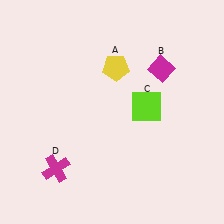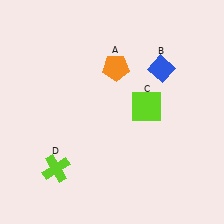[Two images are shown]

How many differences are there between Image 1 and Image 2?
There are 3 differences between the two images.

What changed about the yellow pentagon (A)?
In Image 1, A is yellow. In Image 2, it changed to orange.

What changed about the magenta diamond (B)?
In Image 1, B is magenta. In Image 2, it changed to blue.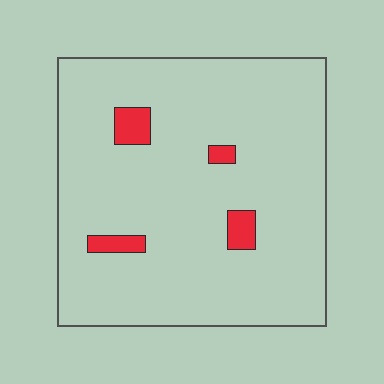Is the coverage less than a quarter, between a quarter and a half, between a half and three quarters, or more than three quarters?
Less than a quarter.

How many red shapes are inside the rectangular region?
4.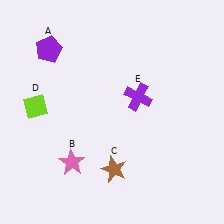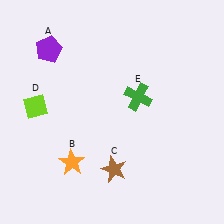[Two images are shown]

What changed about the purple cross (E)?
In Image 1, E is purple. In Image 2, it changed to green.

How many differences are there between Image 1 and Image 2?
There are 2 differences between the two images.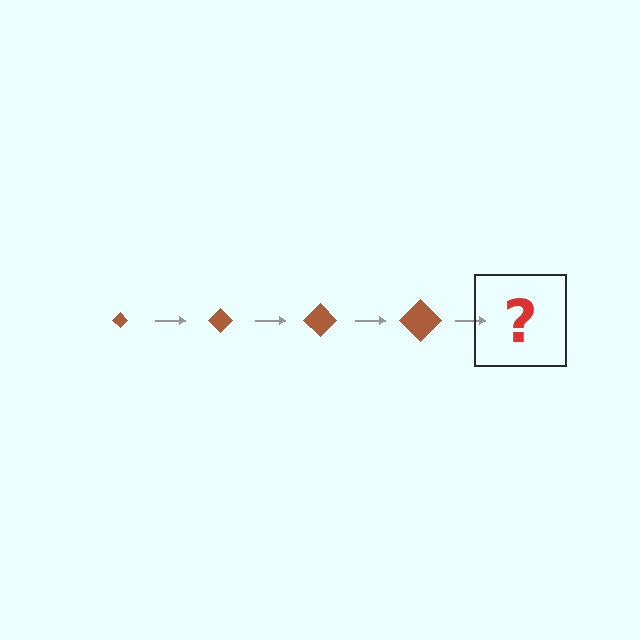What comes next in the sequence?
The next element should be a brown diamond, larger than the previous one.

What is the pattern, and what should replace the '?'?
The pattern is that the diamond gets progressively larger each step. The '?' should be a brown diamond, larger than the previous one.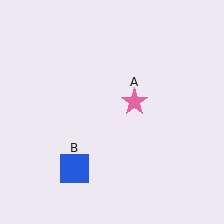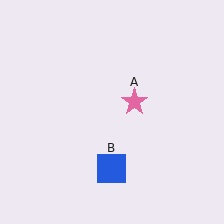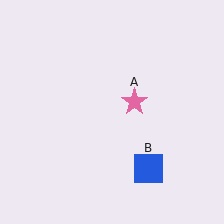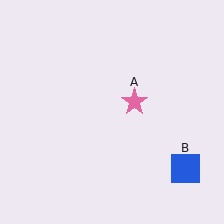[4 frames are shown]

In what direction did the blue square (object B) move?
The blue square (object B) moved right.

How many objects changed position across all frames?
1 object changed position: blue square (object B).